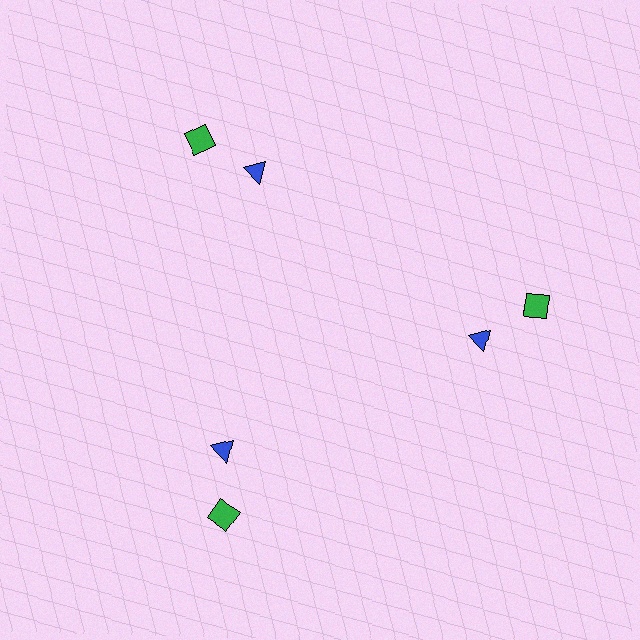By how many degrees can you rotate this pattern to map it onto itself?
The pattern maps onto itself every 120 degrees of rotation.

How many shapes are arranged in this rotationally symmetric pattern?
There are 6 shapes, arranged in 3 groups of 2.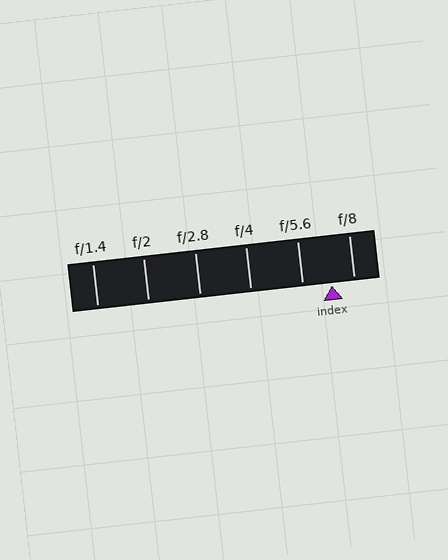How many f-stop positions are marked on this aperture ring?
There are 6 f-stop positions marked.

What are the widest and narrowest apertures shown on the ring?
The widest aperture shown is f/1.4 and the narrowest is f/8.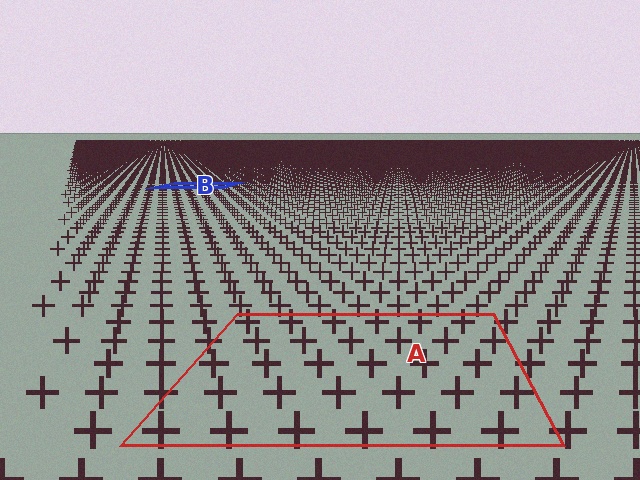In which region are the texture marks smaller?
The texture marks are smaller in region B, because it is farther away.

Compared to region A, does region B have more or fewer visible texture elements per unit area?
Region B has more texture elements per unit area — they are packed more densely because it is farther away.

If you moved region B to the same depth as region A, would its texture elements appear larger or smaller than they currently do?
They would appear larger. At a closer depth, the same texture elements are projected at a bigger on-screen size.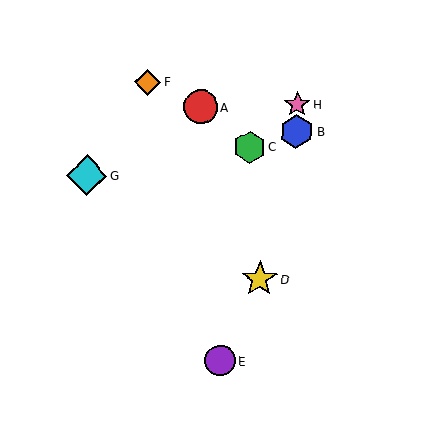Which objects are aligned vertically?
Objects B, H are aligned vertically.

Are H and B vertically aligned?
Yes, both are at x≈297.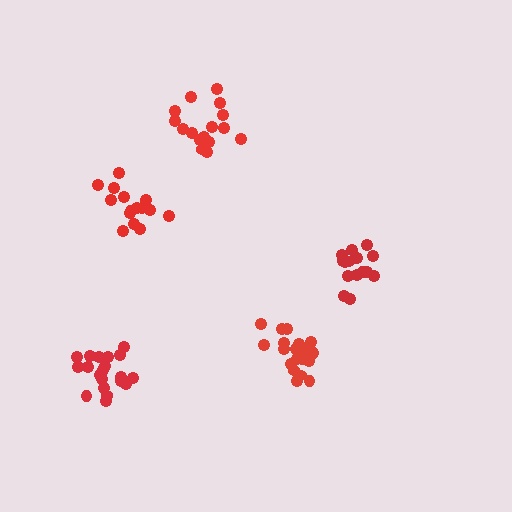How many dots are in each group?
Group 1: 16 dots, Group 2: 20 dots, Group 3: 15 dots, Group 4: 20 dots, Group 5: 16 dots (87 total).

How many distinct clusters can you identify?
There are 5 distinct clusters.